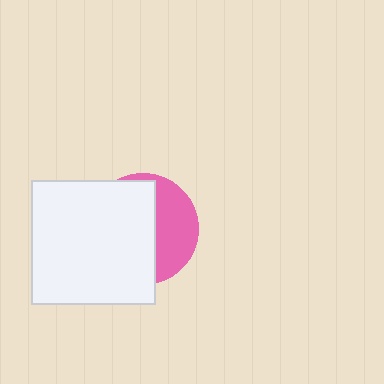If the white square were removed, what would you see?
You would see the complete pink circle.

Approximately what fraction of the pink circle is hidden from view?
Roughly 62% of the pink circle is hidden behind the white square.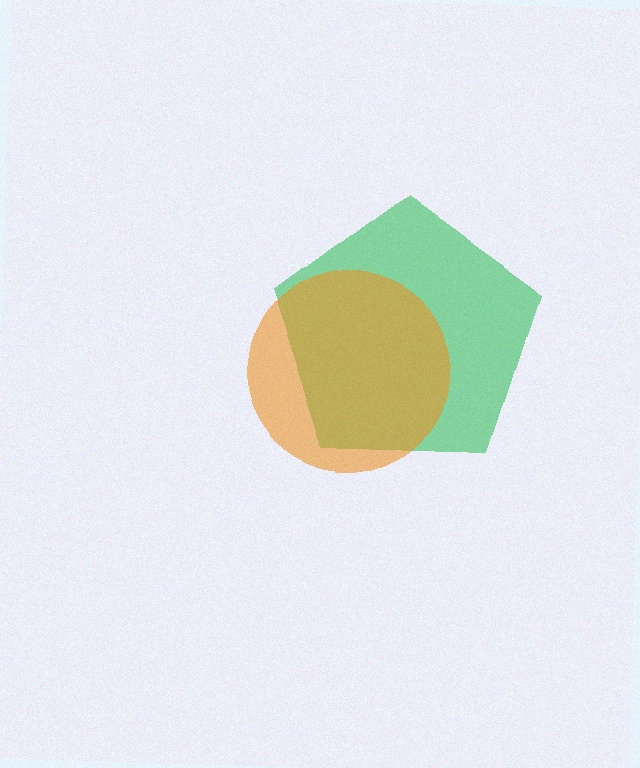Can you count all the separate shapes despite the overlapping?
Yes, there are 2 separate shapes.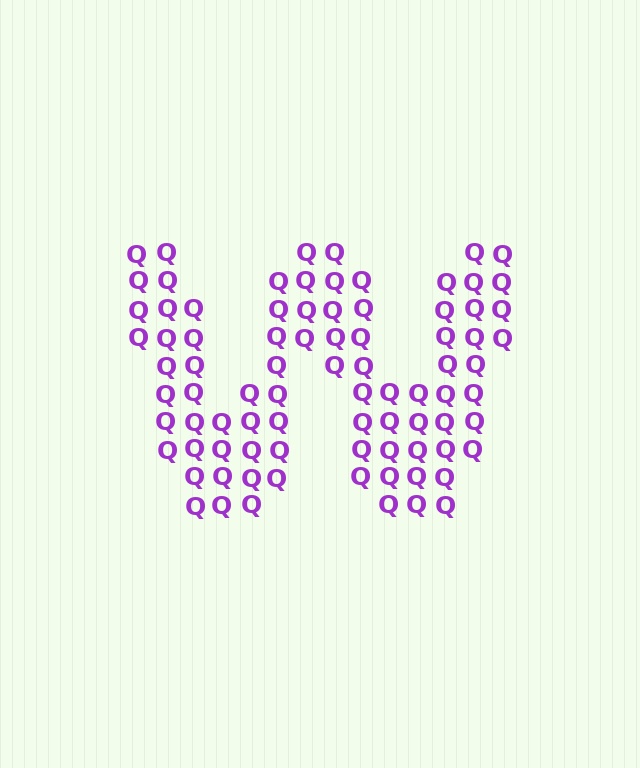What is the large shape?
The large shape is the letter W.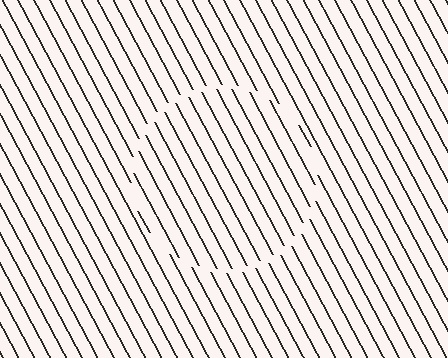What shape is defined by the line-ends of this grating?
An illusory circle. The interior of the shape contains the same grating, shifted by half a period — the contour is defined by the phase discontinuity where line-ends from the inner and outer gratings abut.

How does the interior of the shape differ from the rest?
The interior of the shape contains the same grating, shifted by half a period — the contour is defined by the phase discontinuity where line-ends from the inner and outer gratings abut.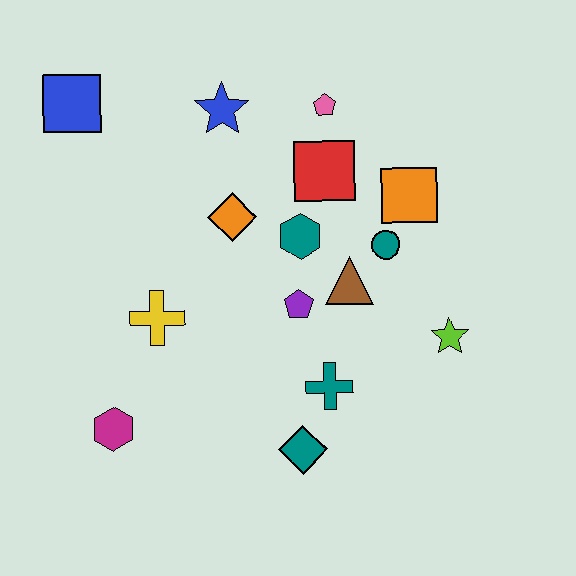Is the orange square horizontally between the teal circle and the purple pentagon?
No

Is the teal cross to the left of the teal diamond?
No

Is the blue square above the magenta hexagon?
Yes